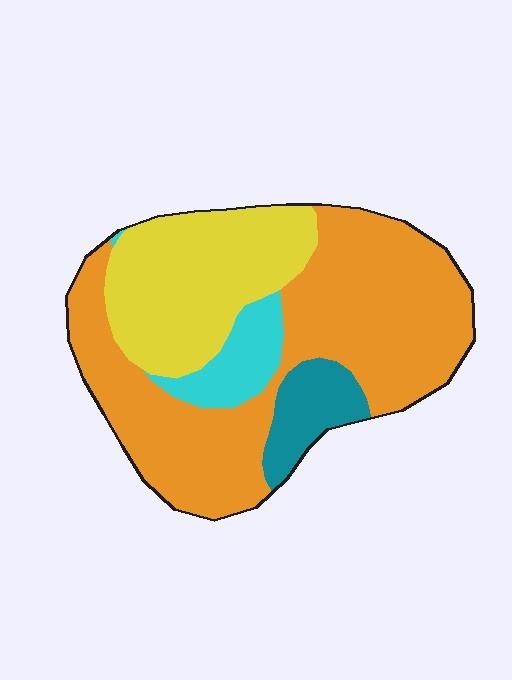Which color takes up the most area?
Orange, at roughly 55%.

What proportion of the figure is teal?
Teal takes up about one tenth (1/10) of the figure.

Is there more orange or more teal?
Orange.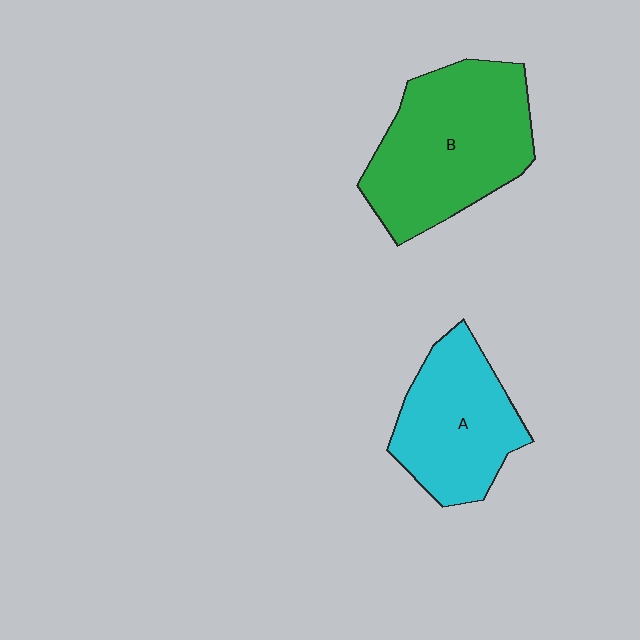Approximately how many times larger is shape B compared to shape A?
Approximately 1.4 times.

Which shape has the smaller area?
Shape A (cyan).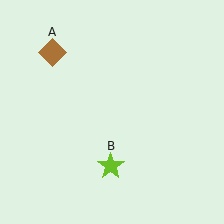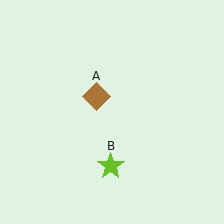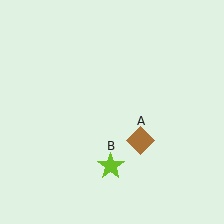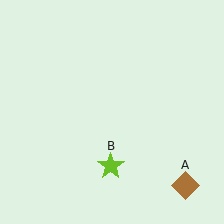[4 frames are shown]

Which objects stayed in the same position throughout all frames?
Lime star (object B) remained stationary.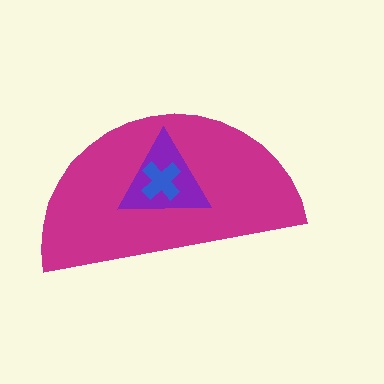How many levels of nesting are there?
3.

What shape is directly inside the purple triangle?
The blue cross.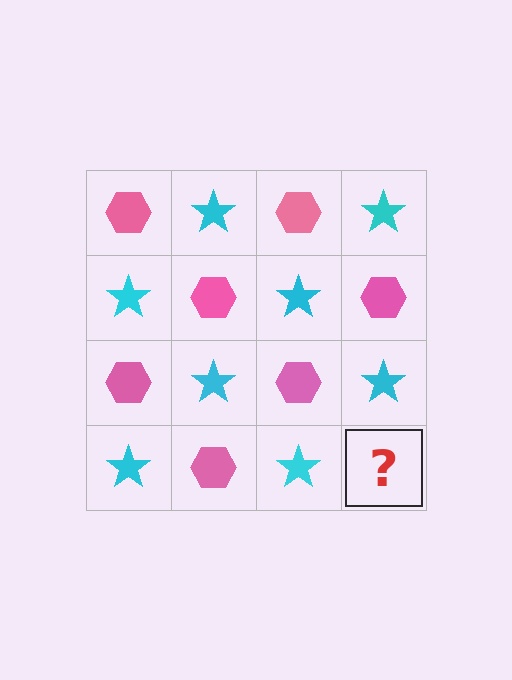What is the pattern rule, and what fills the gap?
The rule is that it alternates pink hexagon and cyan star in a checkerboard pattern. The gap should be filled with a pink hexagon.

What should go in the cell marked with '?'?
The missing cell should contain a pink hexagon.